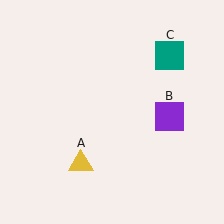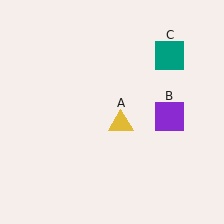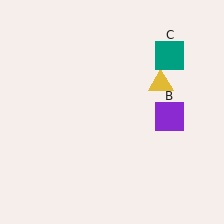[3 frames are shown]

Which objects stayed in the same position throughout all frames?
Purple square (object B) and teal square (object C) remained stationary.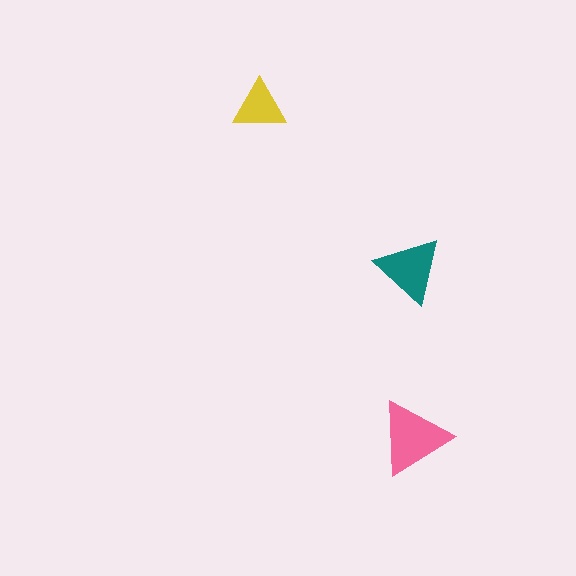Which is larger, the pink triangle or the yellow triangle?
The pink one.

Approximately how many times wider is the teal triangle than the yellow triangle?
About 1.5 times wider.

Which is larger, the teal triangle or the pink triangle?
The pink one.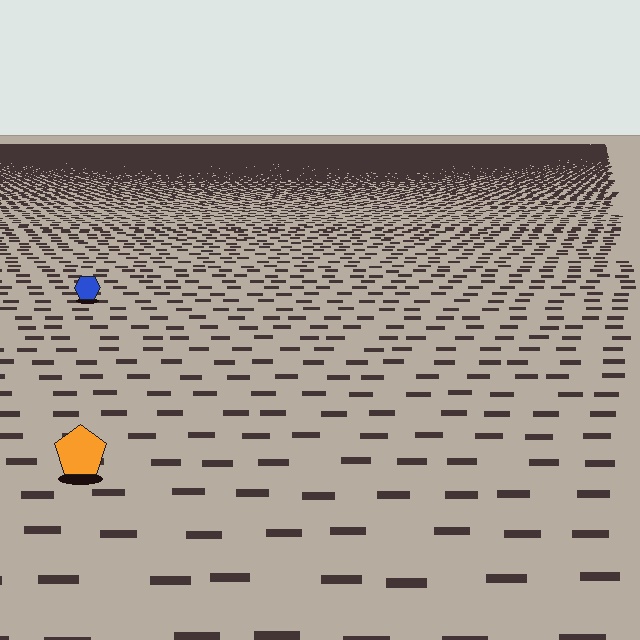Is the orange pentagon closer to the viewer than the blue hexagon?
Yes. The orange pentagon is closer — you can tell from the texture gradient: the ground texture is coarser near it.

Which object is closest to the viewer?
The orange pentagon is closest. The texture marks near it are larger and more spread out.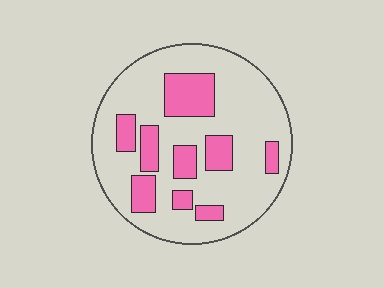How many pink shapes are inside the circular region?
9.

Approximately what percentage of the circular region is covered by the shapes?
Approximately 25%.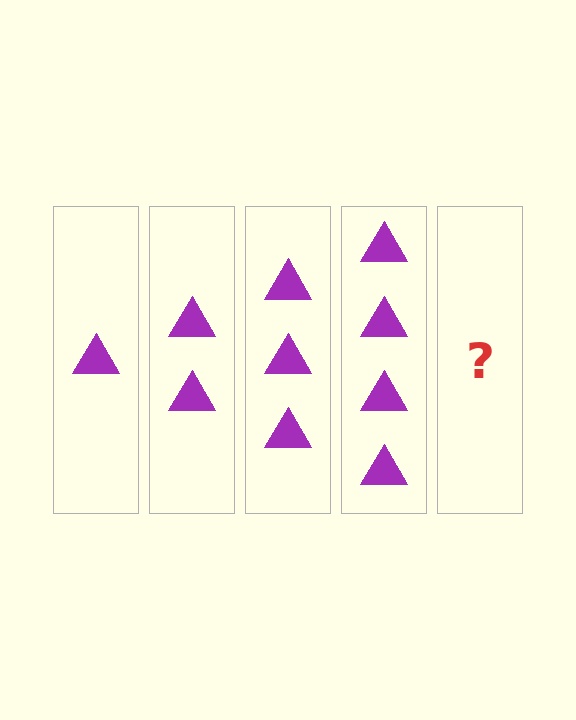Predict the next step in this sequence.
The next step is 5 triangles.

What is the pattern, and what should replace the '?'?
The pattern is that each step adds one more triangle. The '?' should be 5 triangles.